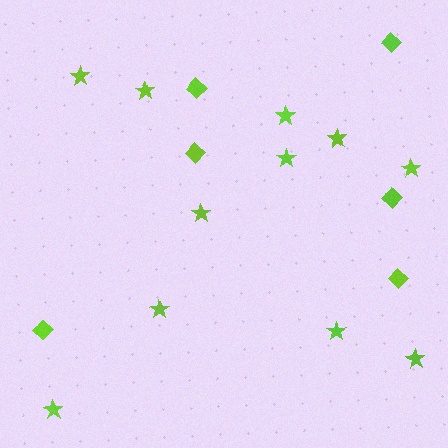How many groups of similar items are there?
There are 2 groups: one group of stars (11) and one group of diamonds (6).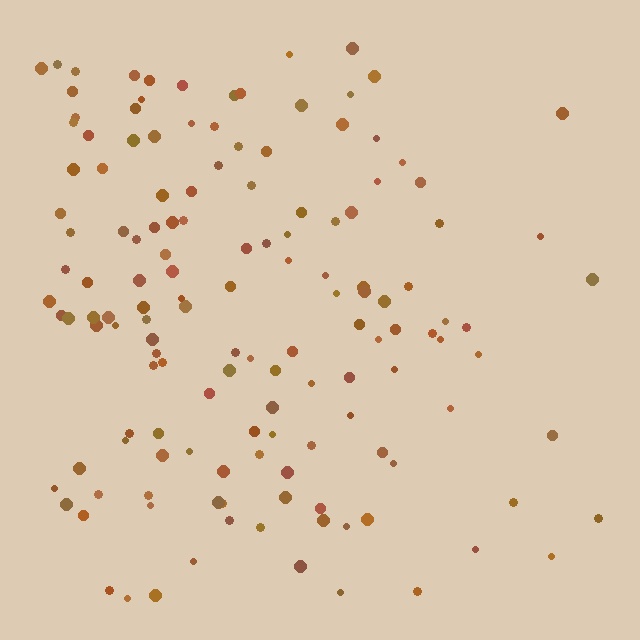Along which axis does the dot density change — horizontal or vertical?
Horizontal.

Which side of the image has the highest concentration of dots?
The left.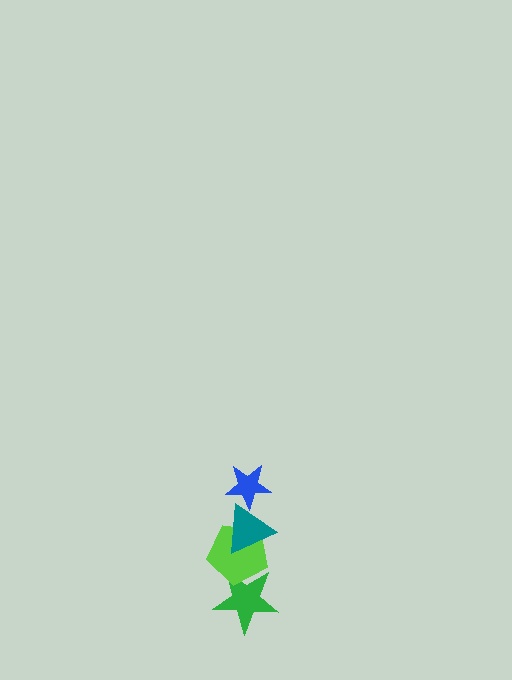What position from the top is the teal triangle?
The teal triangle is 2nd from the top.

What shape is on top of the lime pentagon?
The teal triangle is on top of the lime pentagon.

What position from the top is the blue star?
The blue star is 1st from the top.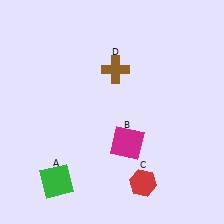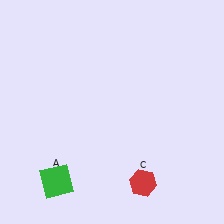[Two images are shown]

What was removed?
The magenta square (B), the brown cross (D) were removed in Image 2.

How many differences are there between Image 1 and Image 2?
There are 2 differences between the two images.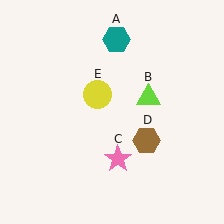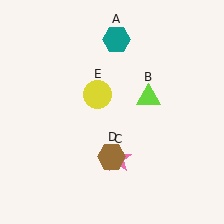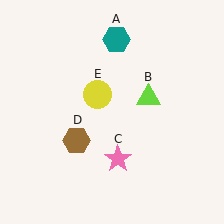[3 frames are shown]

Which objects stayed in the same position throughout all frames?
Teal hexagon (object A) and lime triangle (object B) and pink star (object C) and yellow circle (object E) remained stationary.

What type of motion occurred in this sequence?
The brown hexagon (object D) rotated clockwise around the center of the scene.